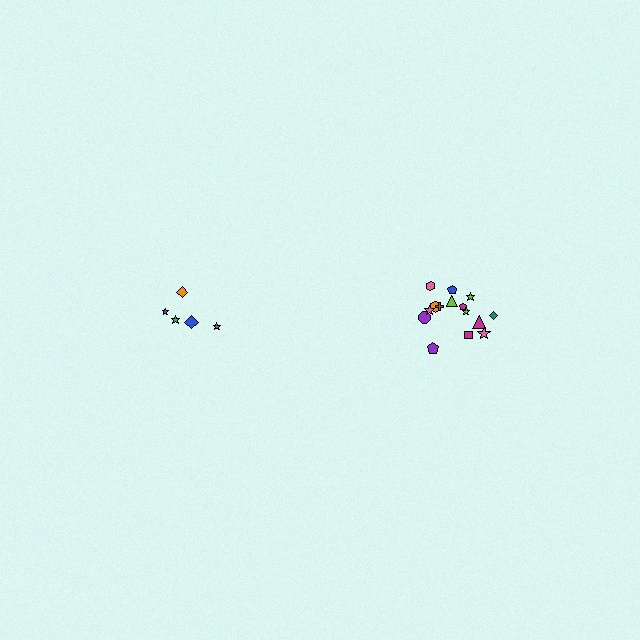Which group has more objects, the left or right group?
The right group.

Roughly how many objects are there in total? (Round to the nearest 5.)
Roughly 20 objects in total.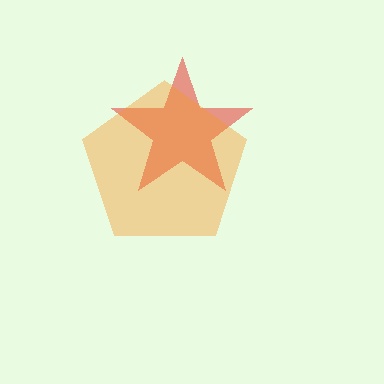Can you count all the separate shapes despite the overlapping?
Yes, there are 2 separate shapes.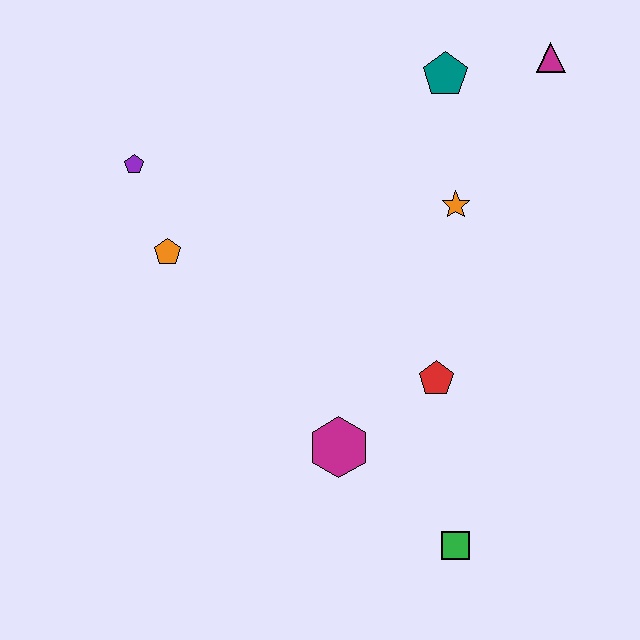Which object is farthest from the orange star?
The green square is farthest from the orange star.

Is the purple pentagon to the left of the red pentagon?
Yes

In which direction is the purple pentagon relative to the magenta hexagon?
The purple pentagon is above the magenta hexagon.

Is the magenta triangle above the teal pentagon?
Yes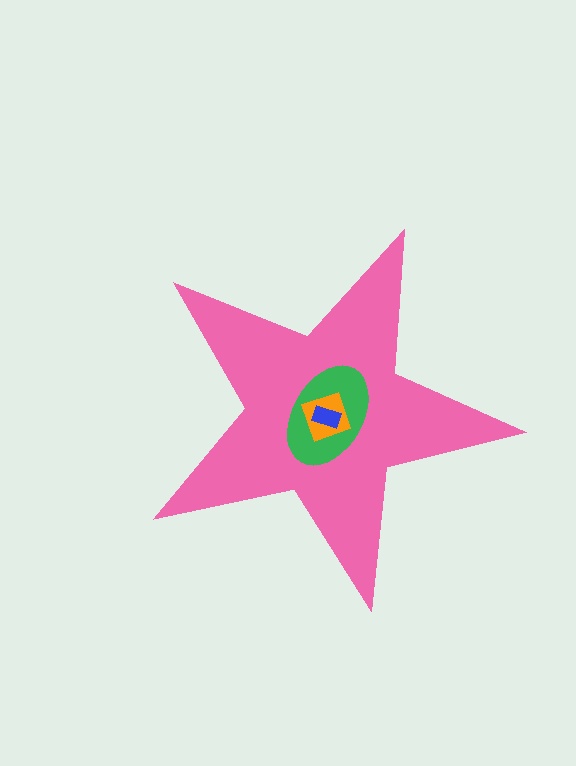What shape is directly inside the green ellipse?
The orange diamond.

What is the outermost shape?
The pink star.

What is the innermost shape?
The blue rectangle.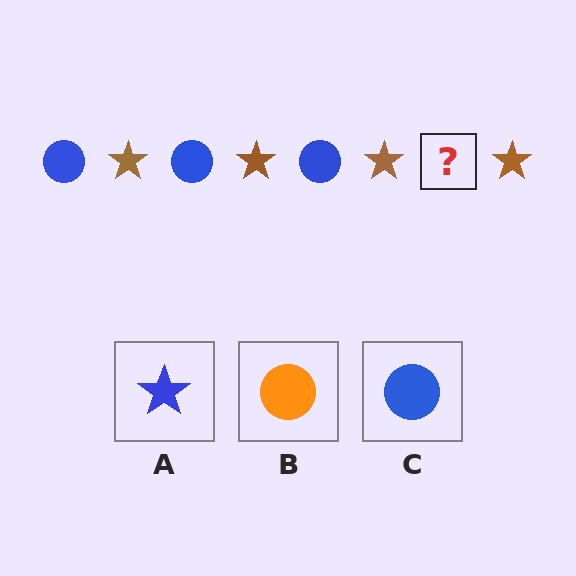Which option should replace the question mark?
Option C.